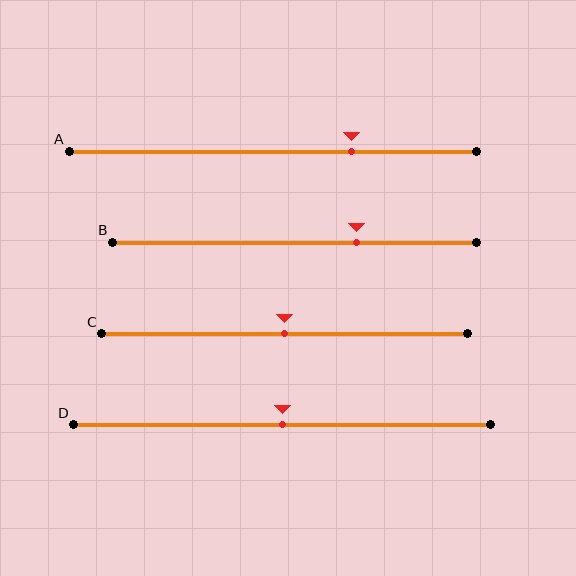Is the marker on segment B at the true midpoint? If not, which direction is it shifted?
No, the marker on segment B is shifted to the right by about 17% of the segment length.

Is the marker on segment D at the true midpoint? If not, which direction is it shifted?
Yes, the marker on segment D is at the true midpoint.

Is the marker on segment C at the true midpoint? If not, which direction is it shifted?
Yes, the marker on segment C is at the true midpoint.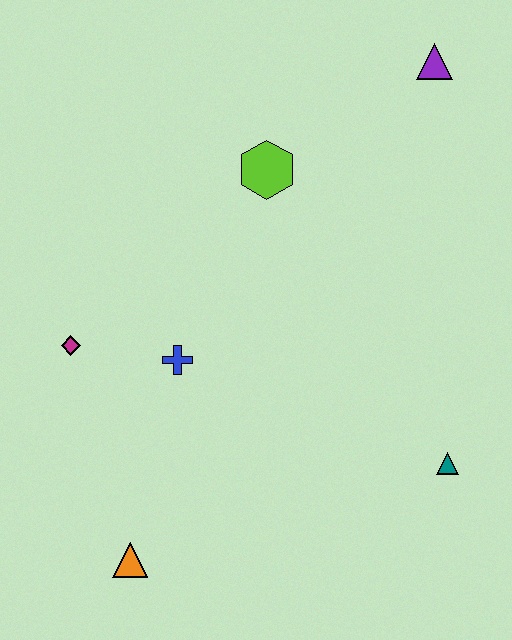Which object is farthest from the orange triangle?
The purple triangle is farthest from the orange triangle.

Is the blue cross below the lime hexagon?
Yes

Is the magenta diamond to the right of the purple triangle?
No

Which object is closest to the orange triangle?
The blue cross is closest to the orange triangle.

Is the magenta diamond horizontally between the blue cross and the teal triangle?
No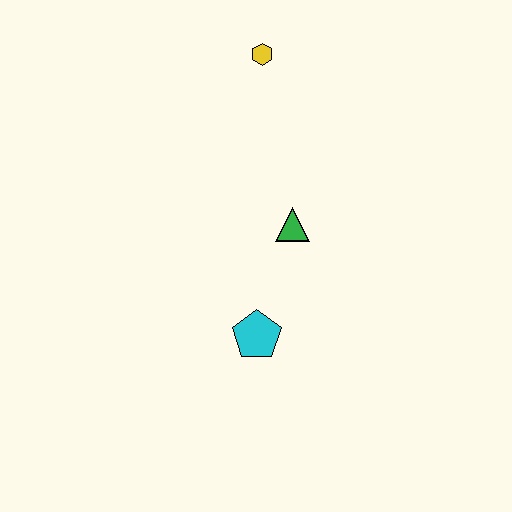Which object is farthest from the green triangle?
The yellow hexagon is farthest from the green triangle.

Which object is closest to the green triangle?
The cyan pentagon is closest to the green triangle.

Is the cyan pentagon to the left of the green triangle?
Yes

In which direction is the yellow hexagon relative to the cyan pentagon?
The yellow hexagon is above the cyan pentagon.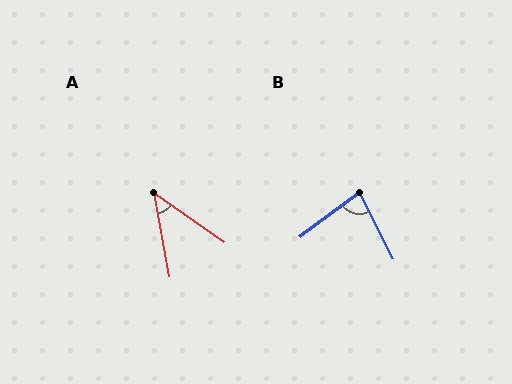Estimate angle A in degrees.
Approximately 44 degrees.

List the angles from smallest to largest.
A (44°), B (80°).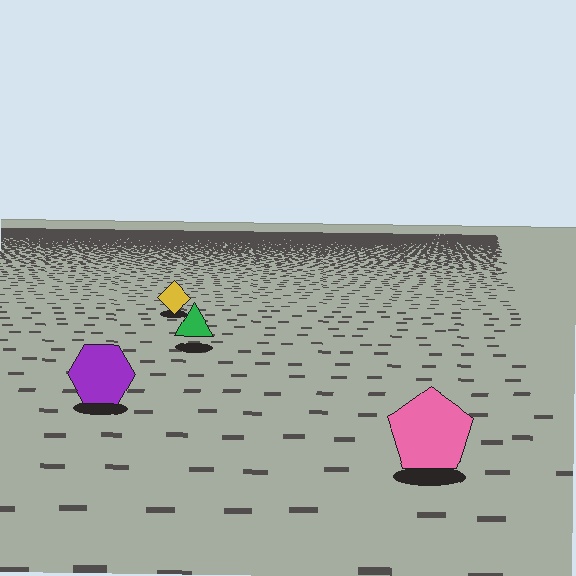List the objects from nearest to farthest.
From nearest to farthest: the pink pentagon, the purple hexagon, the green triangle, the yellow diamond.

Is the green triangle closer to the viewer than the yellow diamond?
Yes. The green triangle is closer — you can tell from the texture gradient: the ground texture is coarser near it.